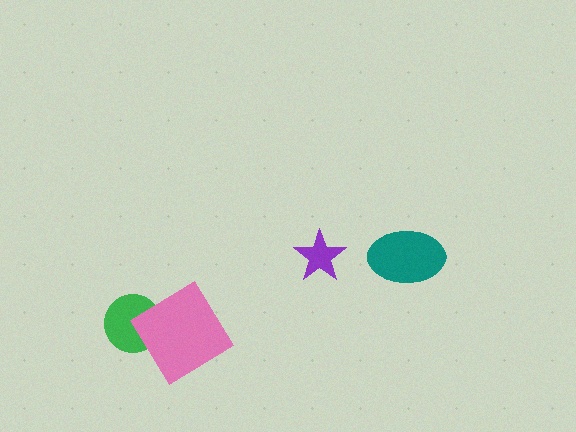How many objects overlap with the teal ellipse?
0 objects overlap with the teal ellipse.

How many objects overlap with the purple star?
0 objects overlap with the purple star.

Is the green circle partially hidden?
Yes, it is partially covered by another shape.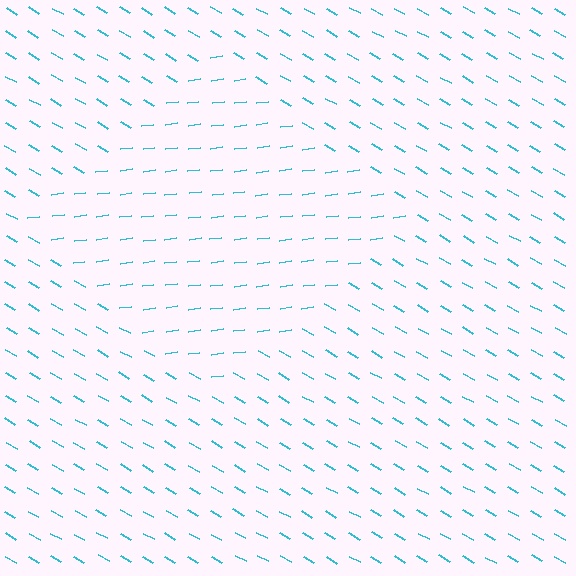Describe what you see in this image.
The image is filled with small cyan line segments. A diamond region in the image has lines oriented differently from the surrounding lines, creating a visible texture boundary.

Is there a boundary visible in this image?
Yes, there is a texture boundary formed by a change in line orientation.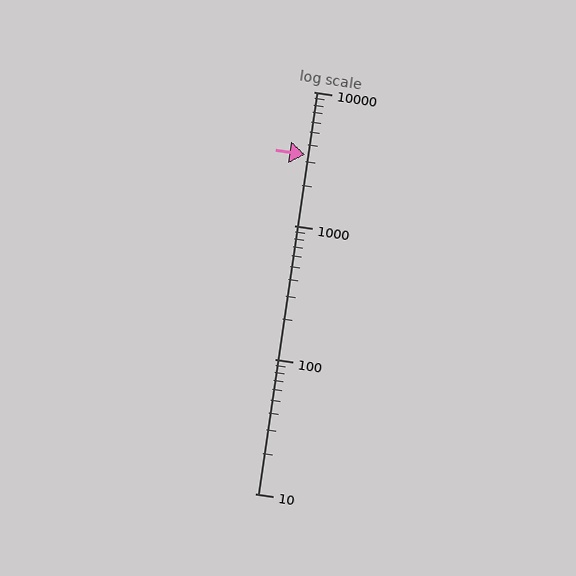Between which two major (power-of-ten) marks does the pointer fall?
The pointer is between 1000 and 10000.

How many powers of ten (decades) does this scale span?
The scale spans 3 decades, from 10 to 10000.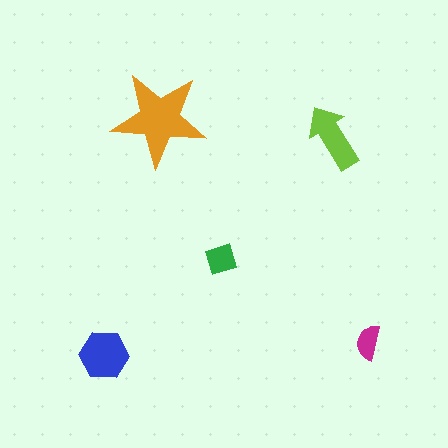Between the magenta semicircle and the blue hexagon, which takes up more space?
The blue hexagon.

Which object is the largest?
The orange star.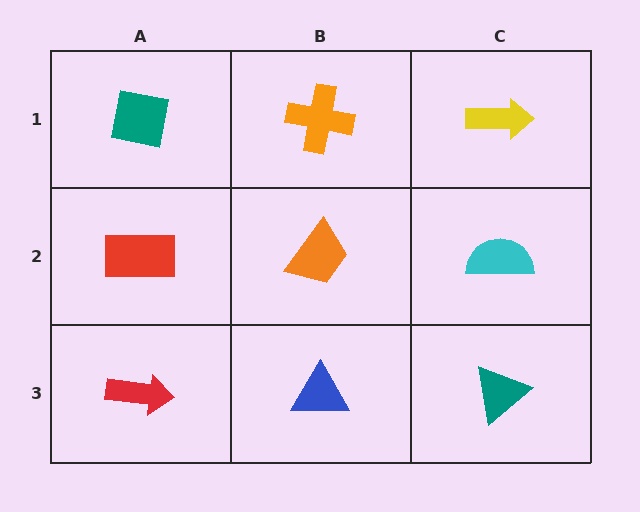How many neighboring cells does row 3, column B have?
3.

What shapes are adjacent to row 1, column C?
A cyan semicircle (row 2, column C), an orange cross (row 1, column B).